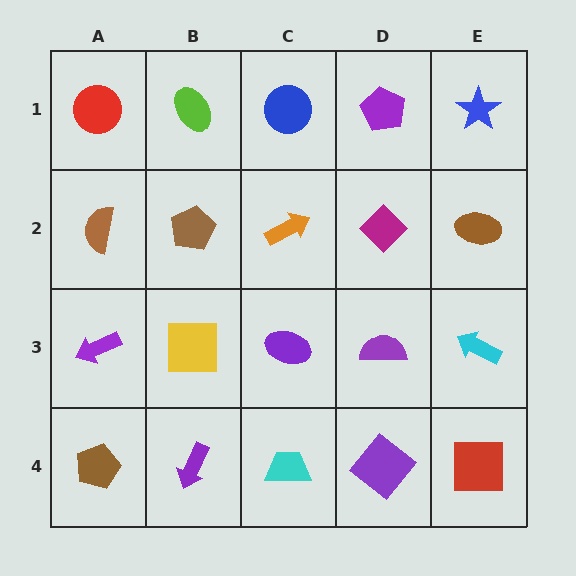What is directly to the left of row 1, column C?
A lime ellipse.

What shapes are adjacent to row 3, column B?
A brown pentagon (row 2, column B), a purple arrow (row 4, column B), a purple arrow (row 3, column A), a purple ellipse (row 3, column C).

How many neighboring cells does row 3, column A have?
3.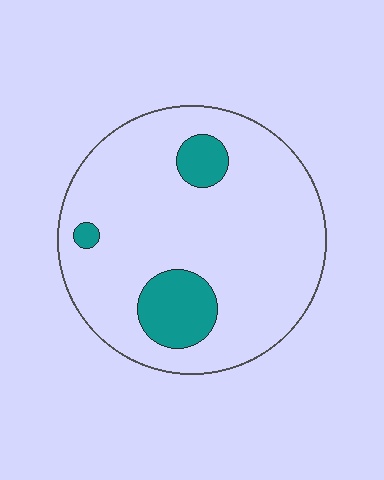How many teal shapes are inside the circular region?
3.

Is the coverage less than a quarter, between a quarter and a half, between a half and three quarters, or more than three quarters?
Less than a quarter.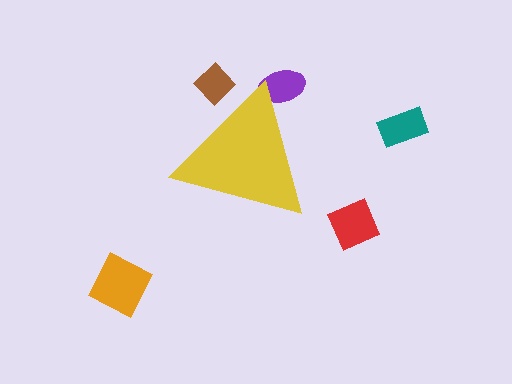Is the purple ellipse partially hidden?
Yes, the purple ellipse is partially hidden behind the yellow triangle.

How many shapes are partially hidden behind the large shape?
2 shapes are partially hidden.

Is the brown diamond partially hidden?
Yes, the brown diamond is partially hidden behind the yellow triangle.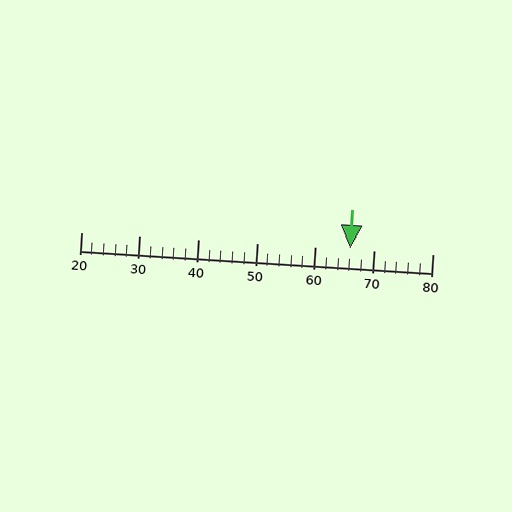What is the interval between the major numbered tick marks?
The major tick marks are spaced 10 units apart.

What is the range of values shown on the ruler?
The ruler shows values from 20 to 80.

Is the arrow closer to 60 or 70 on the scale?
The arrow is closer to 70.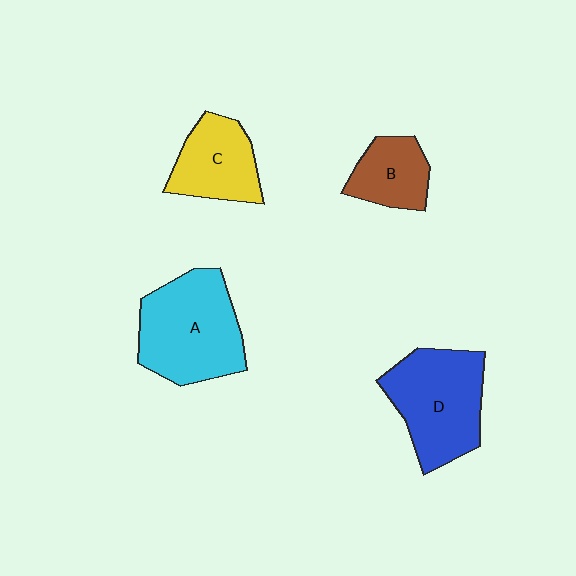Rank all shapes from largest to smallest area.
From largest to smallest: A (cyan), D (blue), C (yellow), B (brown).